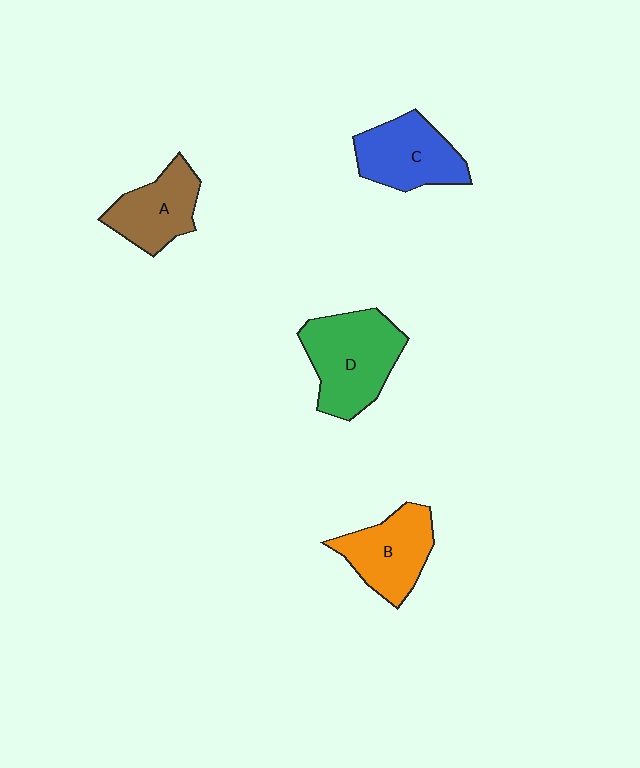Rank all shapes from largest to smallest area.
From largest to smallest: D (green), C (blue), B (orange), A (brown).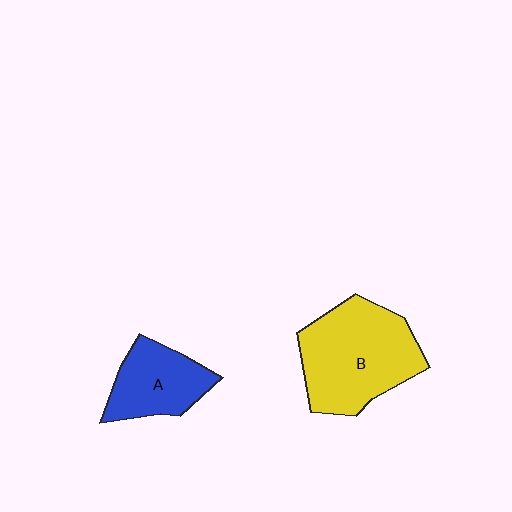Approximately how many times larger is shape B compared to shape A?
Approximately 1.7 times.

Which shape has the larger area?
Shape B (yellow).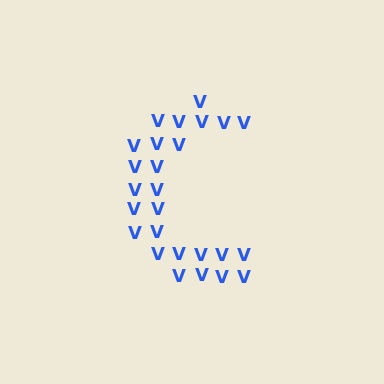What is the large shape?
The large shape is the letter C.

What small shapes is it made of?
It is made of small letter V's.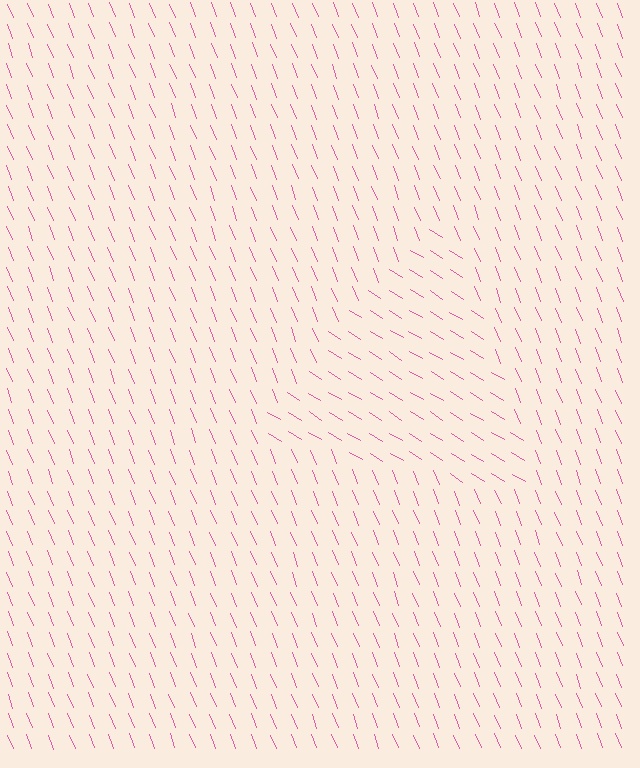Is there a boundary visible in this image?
Yes, there is a texture boundary formed by a change in line orientation.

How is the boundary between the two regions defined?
The boundary is defined purely by a change in line orientation (approximately 37 degrees difference). All lines are the same color and thickness.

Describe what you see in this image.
The image is filled with small pink line segments. A triangle region in the image has lines oriented differently from the surrounding lines, creating a visible texture boundary.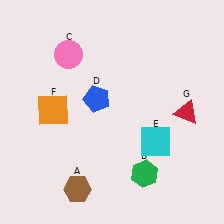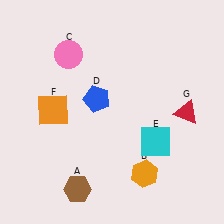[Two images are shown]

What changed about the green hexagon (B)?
In Image 1, B is green. In Image 2, it changed to orange.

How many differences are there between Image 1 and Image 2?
There is 1 difference between the two images.